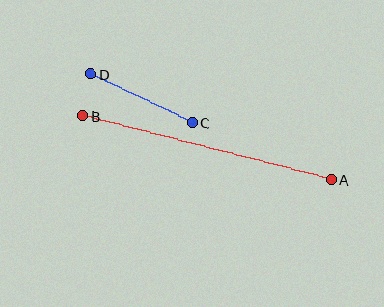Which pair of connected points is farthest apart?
Points A and B are farthest apart.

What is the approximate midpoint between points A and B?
The midpoint is at approximately (207, 148) pixels.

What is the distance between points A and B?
The distance is approximately 256 pixels.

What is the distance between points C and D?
The distance is approximately 113 pixels.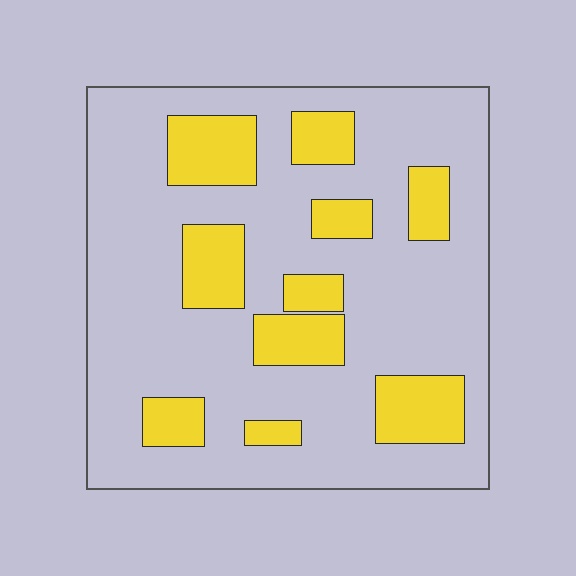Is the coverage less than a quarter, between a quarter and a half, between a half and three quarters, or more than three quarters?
Less than a quarter.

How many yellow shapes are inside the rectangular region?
10.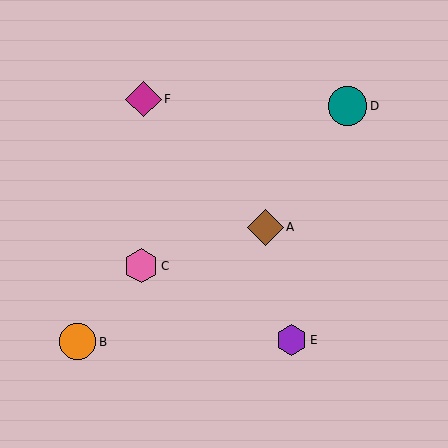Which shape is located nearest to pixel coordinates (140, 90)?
The magenta diamond (labeled F) at (143, 99) is nearest to that location.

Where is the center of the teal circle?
The center of the teal circle is at (348, 106).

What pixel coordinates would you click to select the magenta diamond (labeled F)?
Click at (143, 99) to select the magenta diamond F.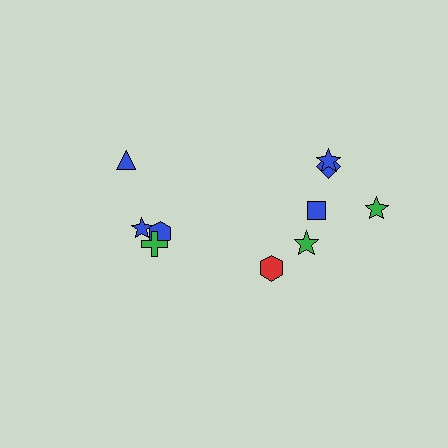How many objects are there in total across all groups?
There are 10 objects.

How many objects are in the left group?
There are 4 objects.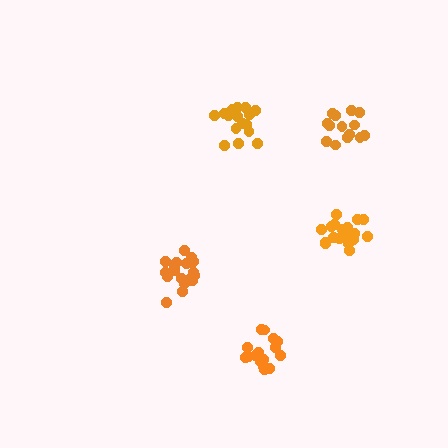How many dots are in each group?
Group 1: 20 dots, Group 2: 17 dots, Group 3: 14 dots, Group 4: 19 dots, Group 5: 16 dots (86 total).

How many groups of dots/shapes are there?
There are 5 groups.